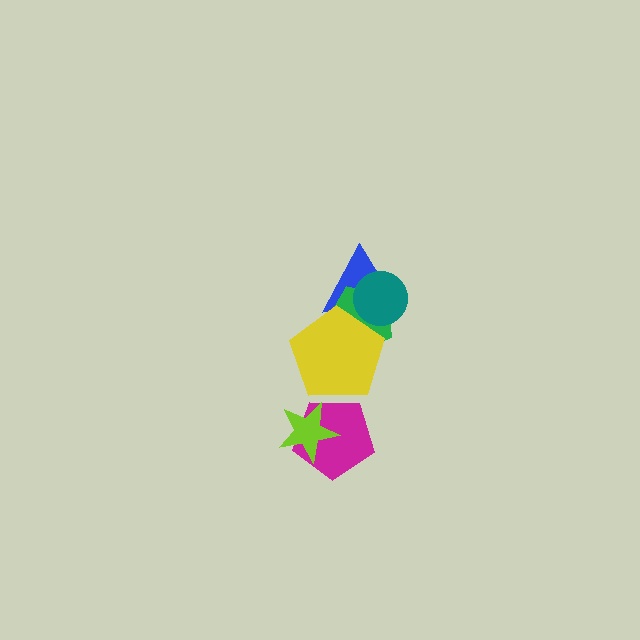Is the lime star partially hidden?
No, no other shape covers it.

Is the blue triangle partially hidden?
Yes, it is partially covered by another shape.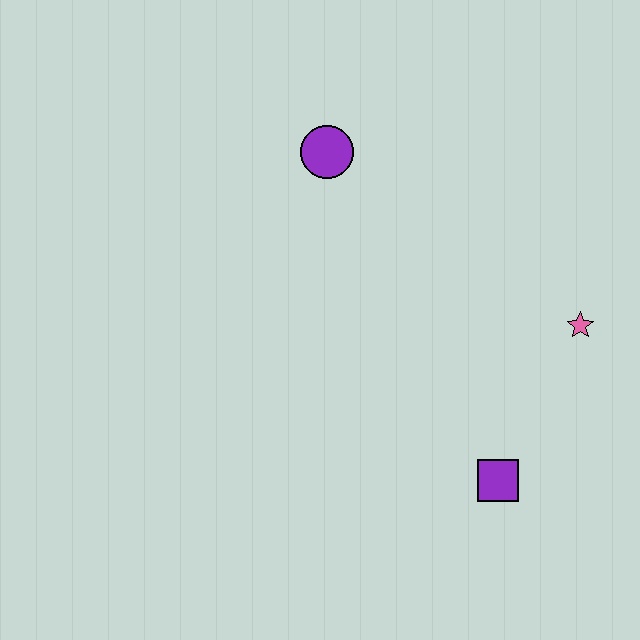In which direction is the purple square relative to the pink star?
The purple square is below the pink star.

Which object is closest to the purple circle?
The pink star is closest to the purple circle.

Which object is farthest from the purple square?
The purple circle is farthest from the purple square.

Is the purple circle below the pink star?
No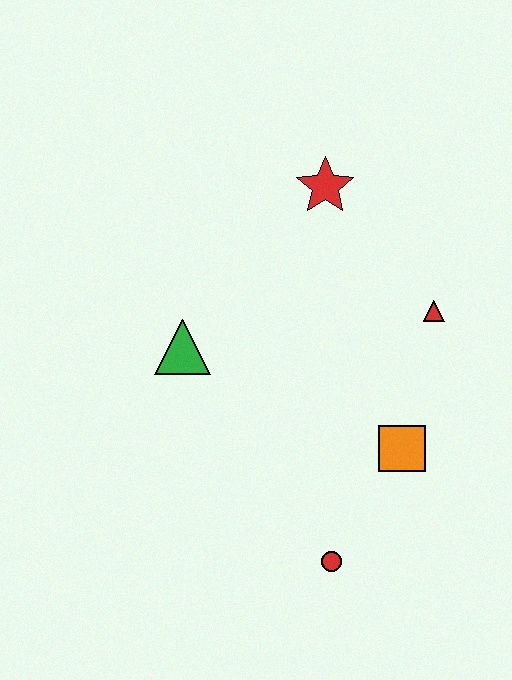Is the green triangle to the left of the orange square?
Yes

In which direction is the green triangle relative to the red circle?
The green triangle is above the red circle.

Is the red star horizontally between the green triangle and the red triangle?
Yes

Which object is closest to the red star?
The red triangle is closest to the red star.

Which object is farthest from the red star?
The red circle is farthest from the red star.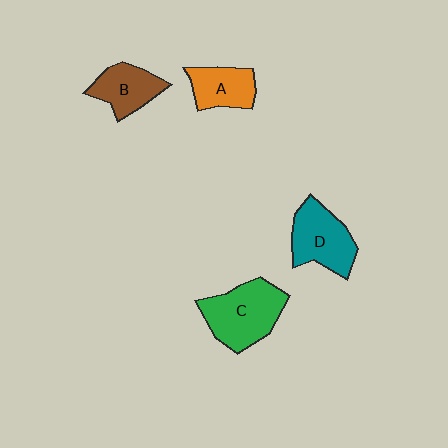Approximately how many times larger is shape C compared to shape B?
Approximately 1.6 times.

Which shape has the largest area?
Shape C (green).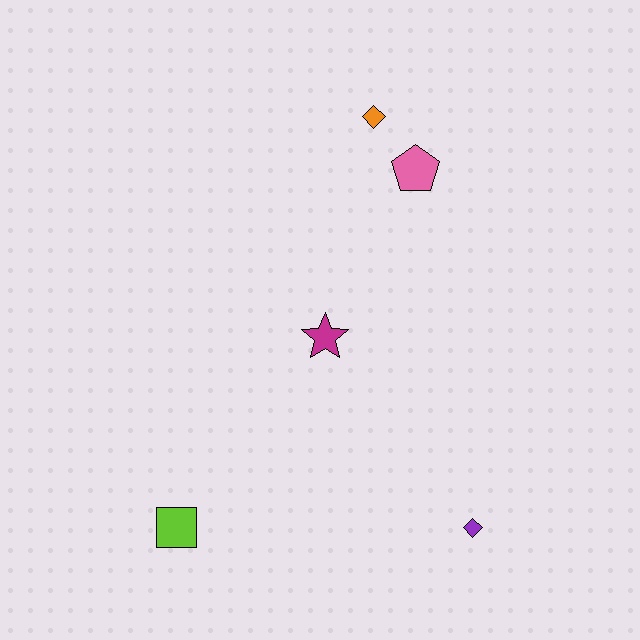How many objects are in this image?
There are 5 objects.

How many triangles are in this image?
There are no triangles.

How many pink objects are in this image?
There is 1 pink object.